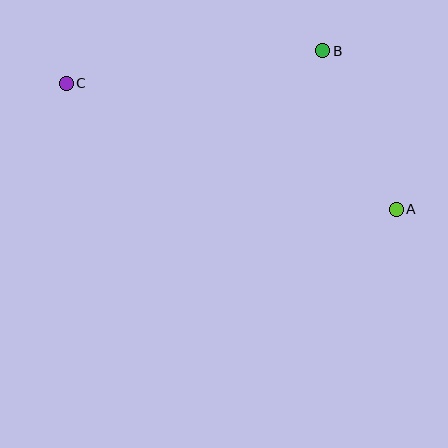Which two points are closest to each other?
Points A and B are closest to each other.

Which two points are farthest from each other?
Points A and C are farthest from each other.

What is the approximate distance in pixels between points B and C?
The distance between B and C is approximately 259 pixels.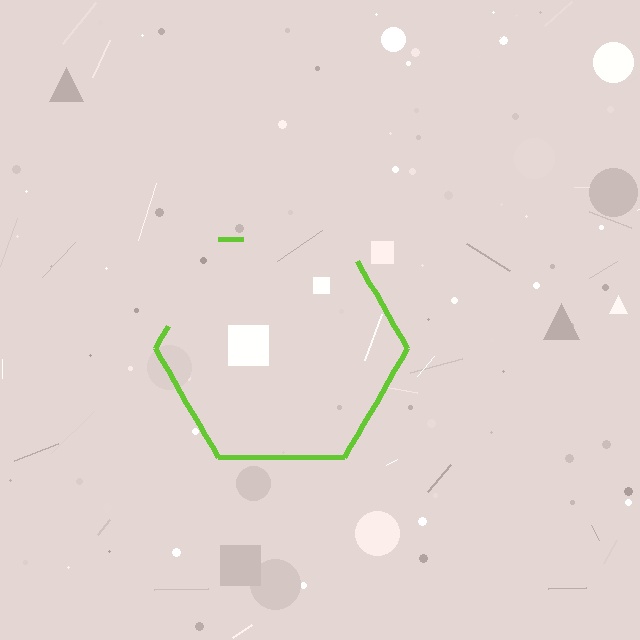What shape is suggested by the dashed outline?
The dashed outline suggests a hexagon.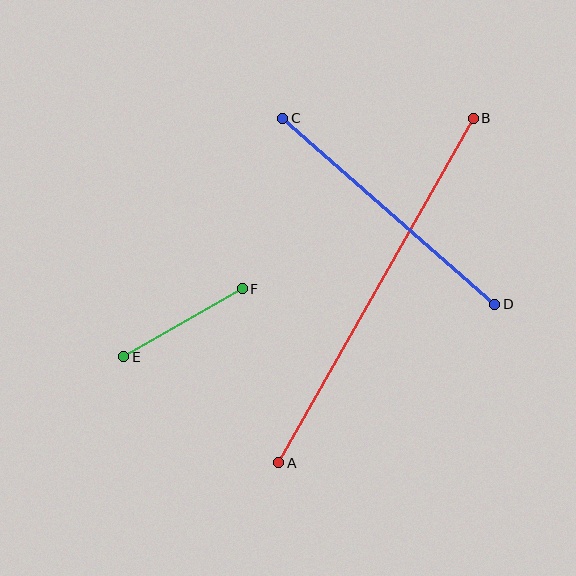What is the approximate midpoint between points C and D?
The midpoint is at approximately (389, 211) pixels.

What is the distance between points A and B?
The distance is approximately 396 pixels.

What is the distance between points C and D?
The distance is approximately 282 pixels.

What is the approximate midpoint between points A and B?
The midpoint is at approximately (376, 291) pixels.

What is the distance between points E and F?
The distance is approximately 137 pixels.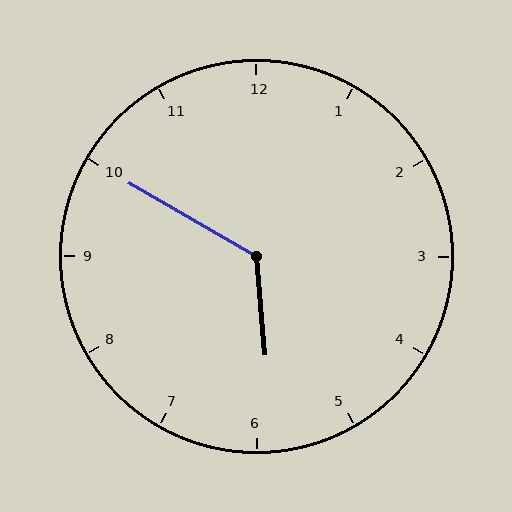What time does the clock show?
5:50.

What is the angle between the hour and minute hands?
Approximately 125 degrees.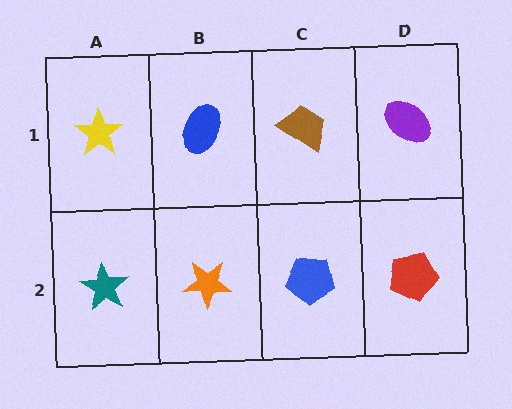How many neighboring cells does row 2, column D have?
2.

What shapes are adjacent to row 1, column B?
An orange star (row 2, column B), a yellow star (row 1, column A), a brown trapezoid (row 1, column C).